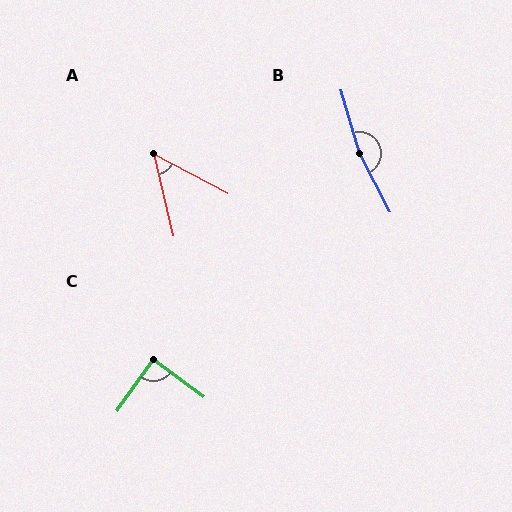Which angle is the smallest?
A, at approximately 49 degrees.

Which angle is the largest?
B, at approximately 168 degrees.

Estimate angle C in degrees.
Approximately 89 degrees.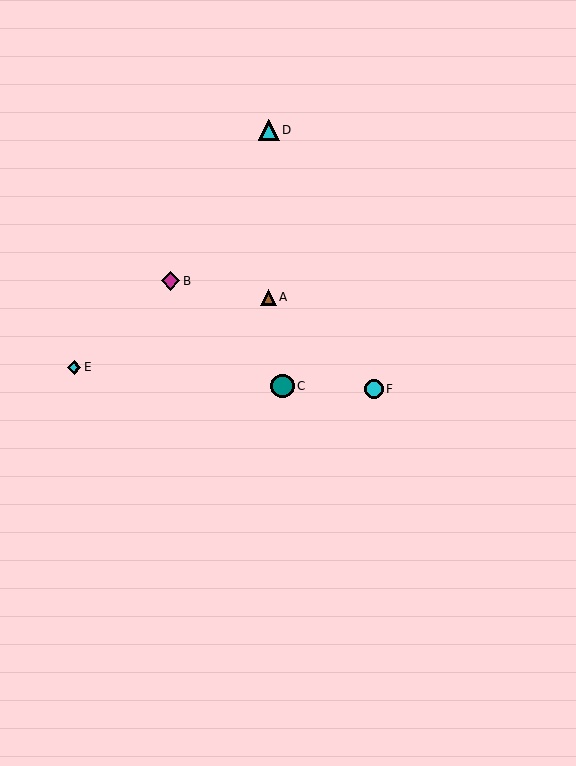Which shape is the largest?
The teal circle (labeled C) is the largest.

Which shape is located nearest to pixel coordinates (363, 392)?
The cyan circle (labeled F) at (374, 389) is nearest to that location.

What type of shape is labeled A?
Shape A is a brown triangle.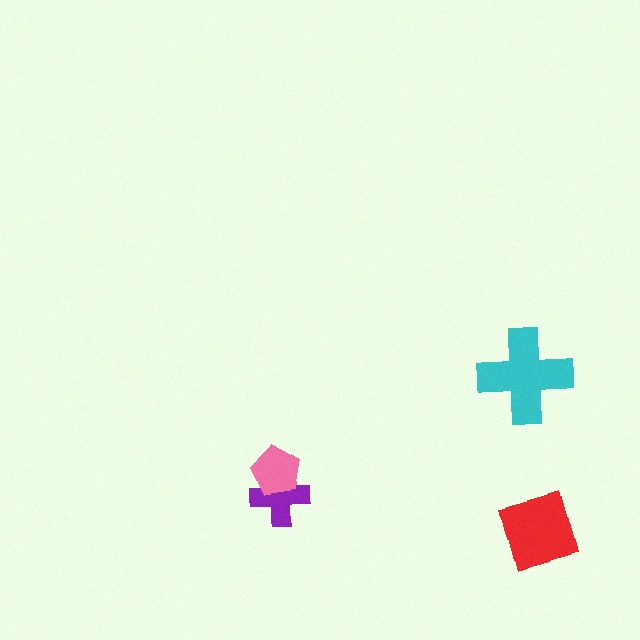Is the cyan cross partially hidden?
No, no other shape covers it.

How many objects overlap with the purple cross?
1 object overlaps with the purple cross.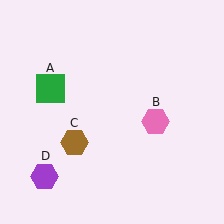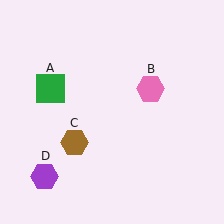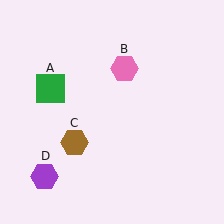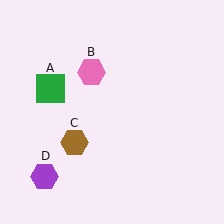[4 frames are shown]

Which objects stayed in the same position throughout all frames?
Green square (object A) and brown hexagon (object C) and purple hexagon (object D) remained stationary.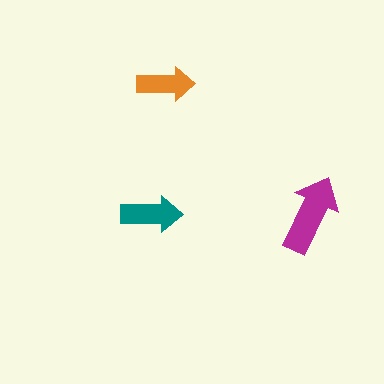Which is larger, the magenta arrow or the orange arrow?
The magenta one.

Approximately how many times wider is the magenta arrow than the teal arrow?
About 1.5 times wider.